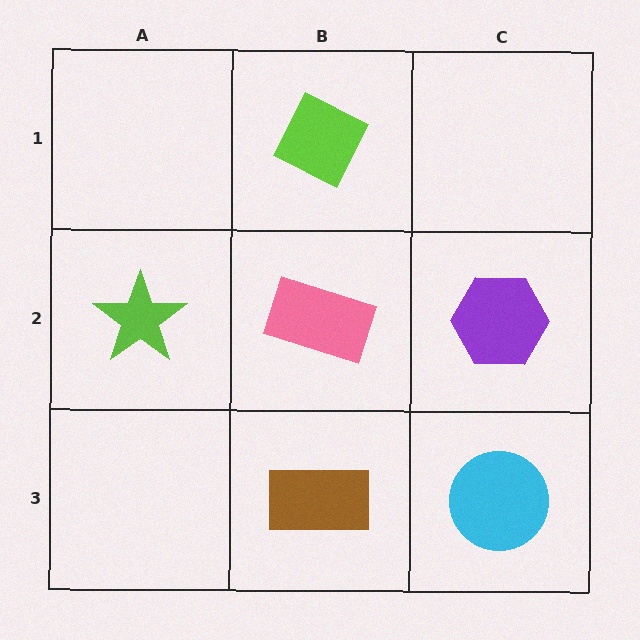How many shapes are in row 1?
1 shape.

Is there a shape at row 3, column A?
No, that cell is empty.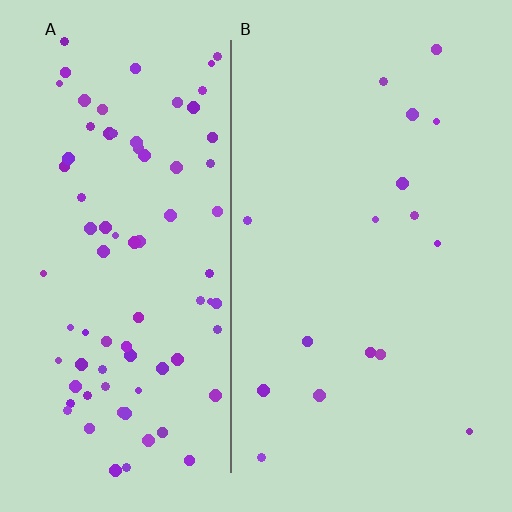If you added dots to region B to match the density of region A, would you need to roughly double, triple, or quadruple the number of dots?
Approximately quadruple.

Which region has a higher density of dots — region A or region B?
A (the left).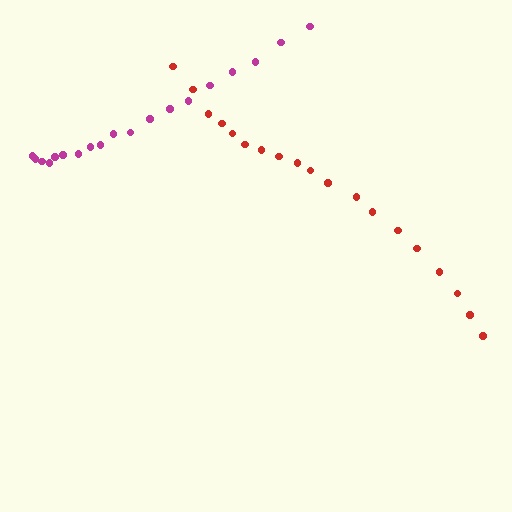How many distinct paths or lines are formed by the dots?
There are 2 distinct paths.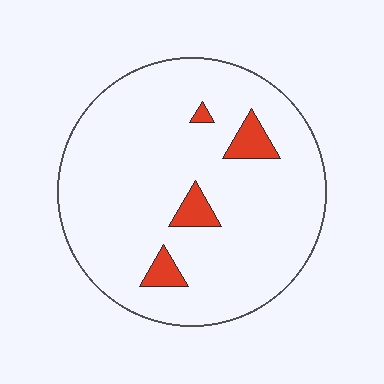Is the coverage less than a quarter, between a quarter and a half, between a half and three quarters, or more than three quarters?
Less than a quarter.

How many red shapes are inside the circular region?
4.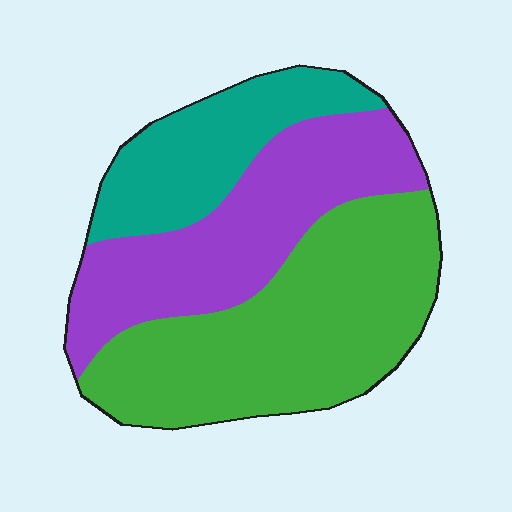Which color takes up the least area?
Teal, at roughly 20%.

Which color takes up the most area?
Green, at roughly 45%.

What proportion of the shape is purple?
Purple covers around 35% of the shape.